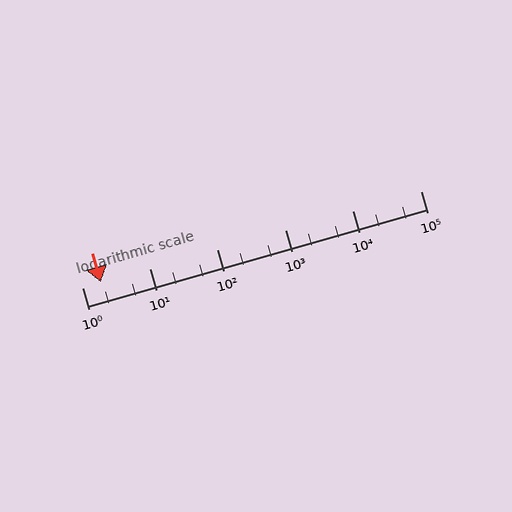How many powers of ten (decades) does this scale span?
The scale spans 5 decades, from 1 to 100000.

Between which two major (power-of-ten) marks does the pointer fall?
The pointer is between 1 and 10.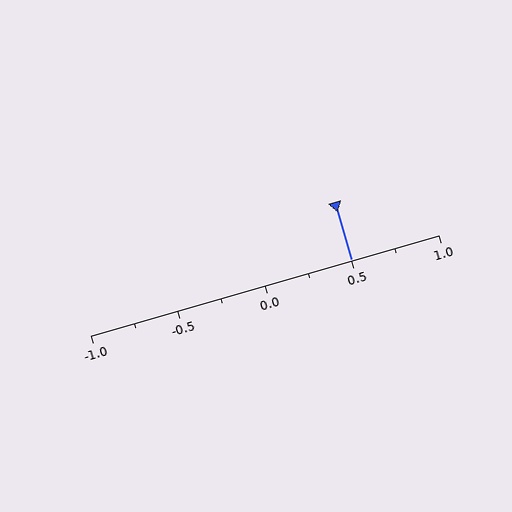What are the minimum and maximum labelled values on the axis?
The axis runs from -1.0 to 1.0.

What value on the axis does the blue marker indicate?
The marker indicates approximately 0.5.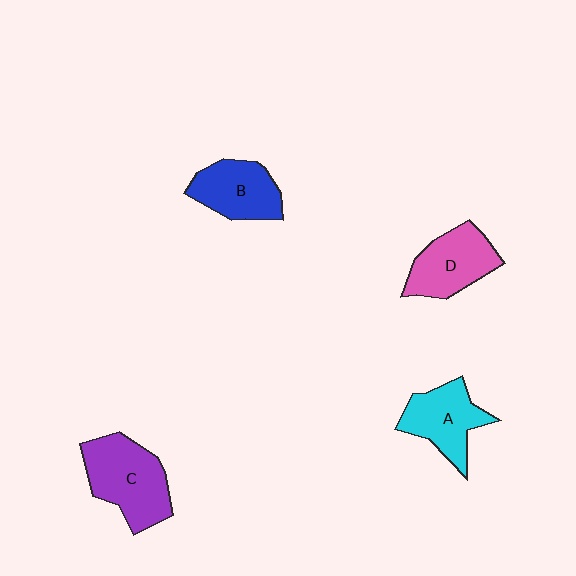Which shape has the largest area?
Shape C (purple).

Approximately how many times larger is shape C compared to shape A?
Approximately 1.3 times.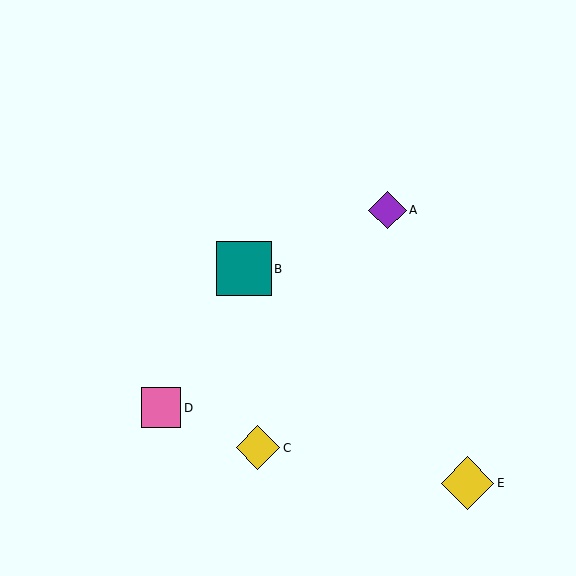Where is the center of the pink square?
The center of the pink square is at (161, 408).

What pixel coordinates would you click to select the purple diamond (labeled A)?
Click at (387, 210) to select the purple diamond A.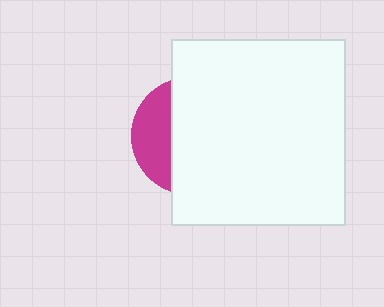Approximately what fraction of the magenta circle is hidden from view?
Roughly 70% of the magenta circle is hidden behind the white rectangle.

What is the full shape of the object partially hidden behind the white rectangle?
The partially hidden object is a magenta circle.